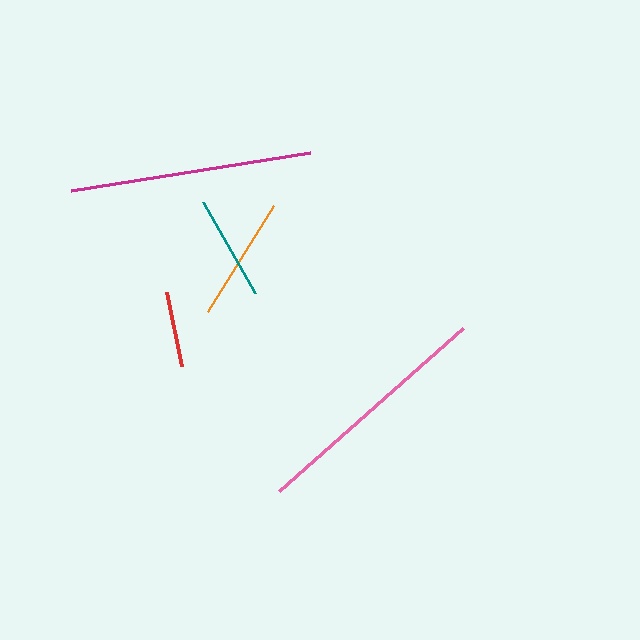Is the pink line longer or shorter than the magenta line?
The pink line is longer than the magenta line.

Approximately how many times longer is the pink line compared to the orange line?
The pink line is approximately 2.0 times the length of the orange line.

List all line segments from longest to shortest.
From longest to shortest: pink, magenta, orange, teal, red.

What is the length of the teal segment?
The teal segment is approximately 105 pixels long.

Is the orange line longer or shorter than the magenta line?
The magenta line is longer than the orange line.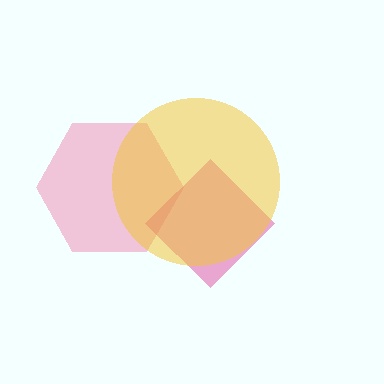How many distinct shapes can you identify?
There are 3 distinct shapes: a pink hexagon, a magenta diamond, a yellow circle.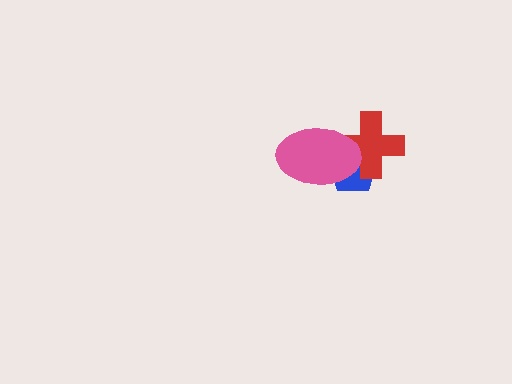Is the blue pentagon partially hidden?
Yes, it is partially covered by another shape.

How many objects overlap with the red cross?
2 objects overlap with the red cross.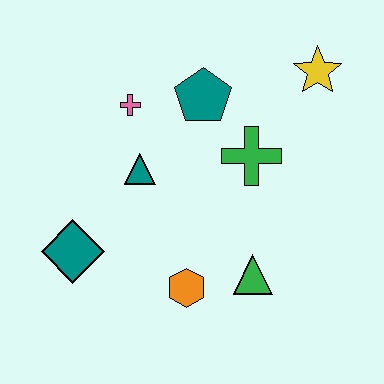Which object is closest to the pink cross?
The teal triangle is closest to the pink cross.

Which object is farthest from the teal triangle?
The yellow star is farthest from the teal triangle.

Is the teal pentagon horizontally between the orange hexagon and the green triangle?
Yes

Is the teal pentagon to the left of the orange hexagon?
No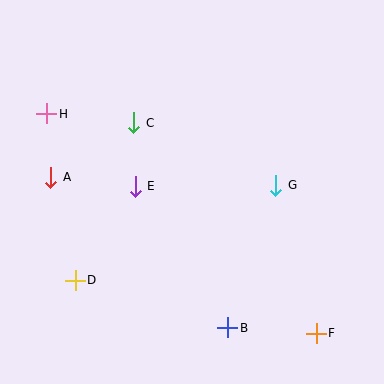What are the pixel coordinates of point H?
Point H is at (47, 114).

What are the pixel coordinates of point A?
Point A is at (51, 177).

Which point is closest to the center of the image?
Point E at (135, 186) is closest to the center.